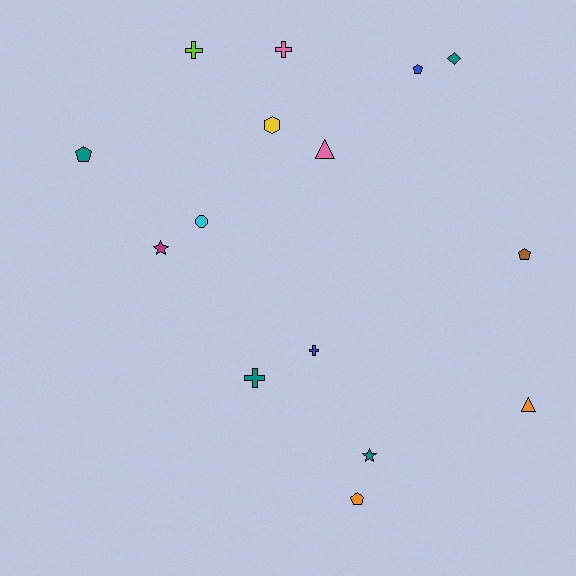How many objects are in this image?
There are 15 objects.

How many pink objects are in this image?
There are 2 pink objects.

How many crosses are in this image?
There are 4 crosses.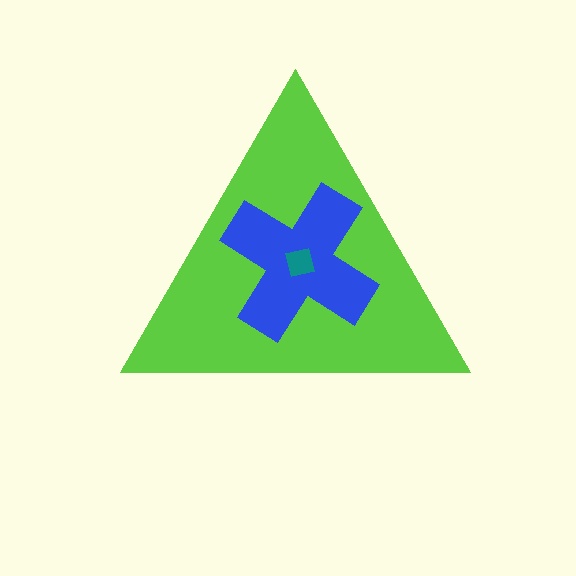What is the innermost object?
The teal square.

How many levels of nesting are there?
3.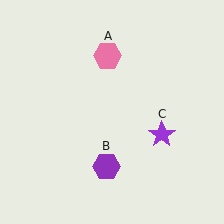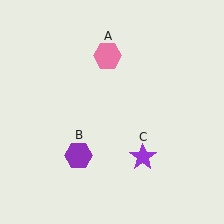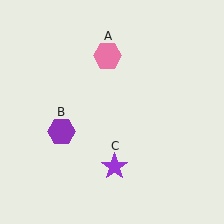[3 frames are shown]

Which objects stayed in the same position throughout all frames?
Pink hexagon (object A) remained stationary.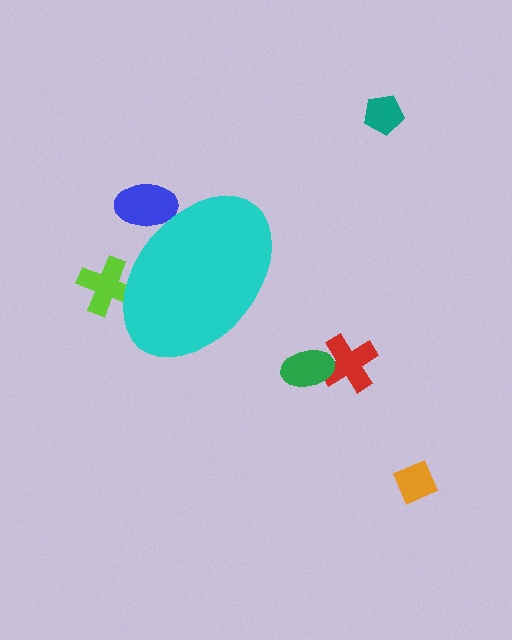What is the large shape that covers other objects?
A cyan ellipse.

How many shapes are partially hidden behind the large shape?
2 shapes are partially hidden.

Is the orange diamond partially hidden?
No, the orange diamond is fully visible.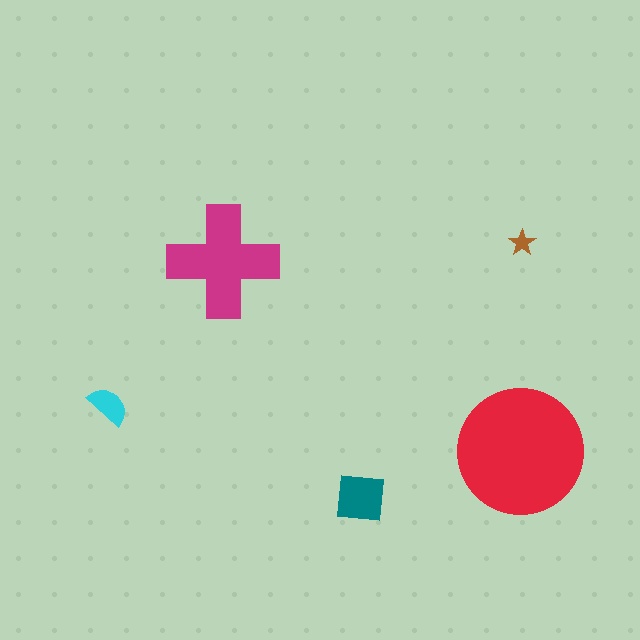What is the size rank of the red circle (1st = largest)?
1st.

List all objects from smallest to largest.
The brown star, the cyan semicircle, the teal square, the magenta cross, the red circle.